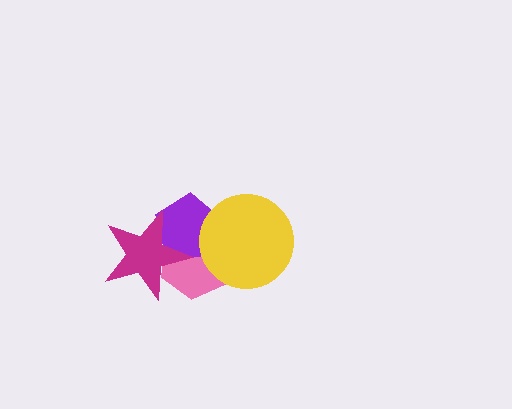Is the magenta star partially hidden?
No, no other shape covers it.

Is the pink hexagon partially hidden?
Yes, it is partially covered by another shape.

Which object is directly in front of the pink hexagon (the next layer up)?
The purple pentagon is directly in front of the pink hexagon.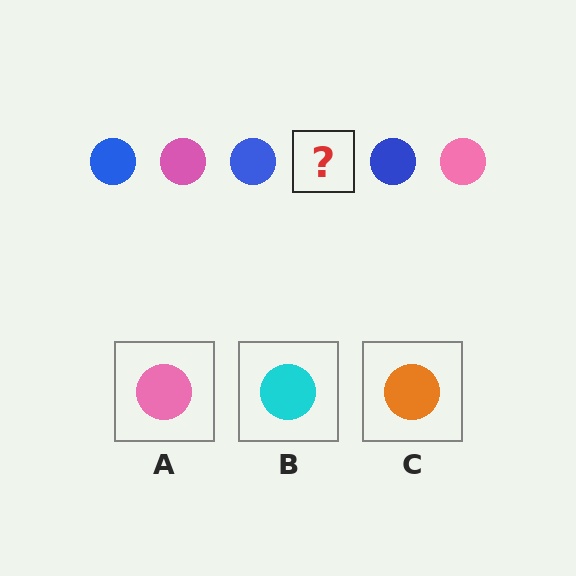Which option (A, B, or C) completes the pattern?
A.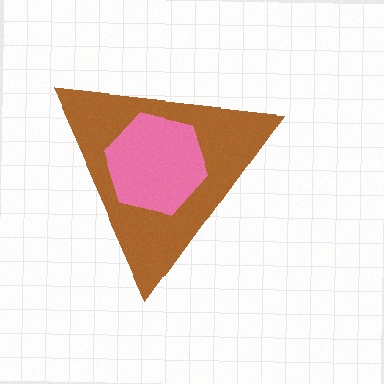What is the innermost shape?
The pink hexagon.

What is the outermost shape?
The brown triangle.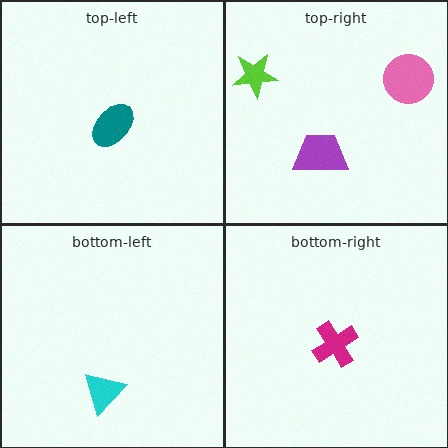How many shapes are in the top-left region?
1.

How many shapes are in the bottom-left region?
1.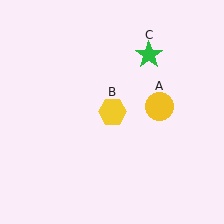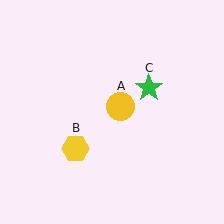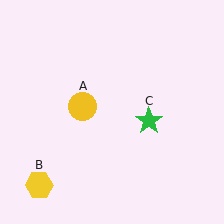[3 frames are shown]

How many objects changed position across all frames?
3 objects changed position: yellow circle (object A), yellow hexagon (object B), green star (object C).